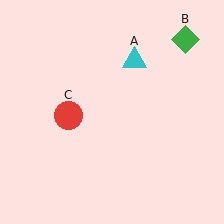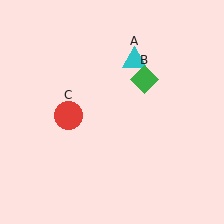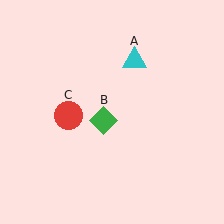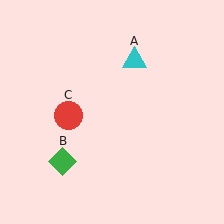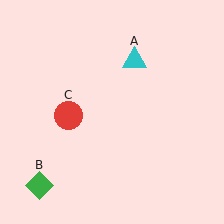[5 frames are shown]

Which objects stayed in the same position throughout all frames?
Cyan triangle (object A) and red circle (object C) remained stationary.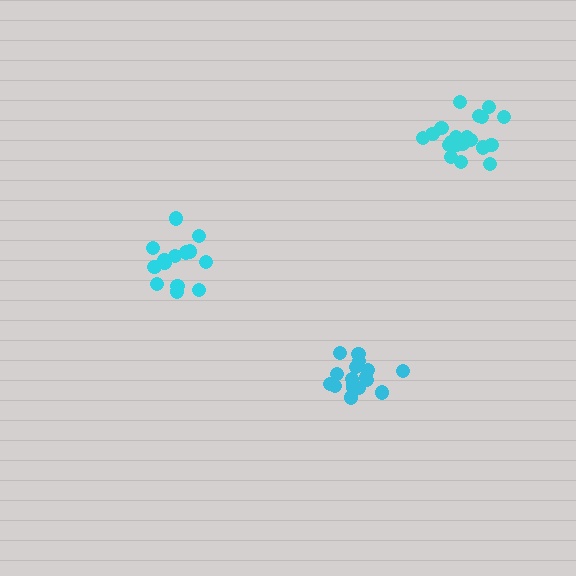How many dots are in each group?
Group 1: 18 dots, Group 2: 20 dots, Group 3: 14 dots (52 total).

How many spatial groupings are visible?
There are 3 spatial groupings.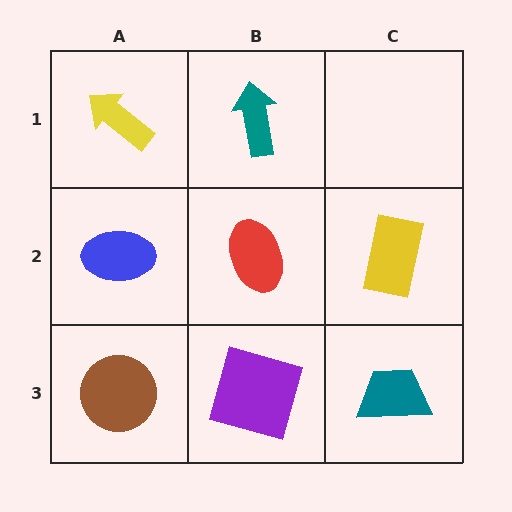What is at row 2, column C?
A yellow rectangle.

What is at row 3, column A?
A brown circle.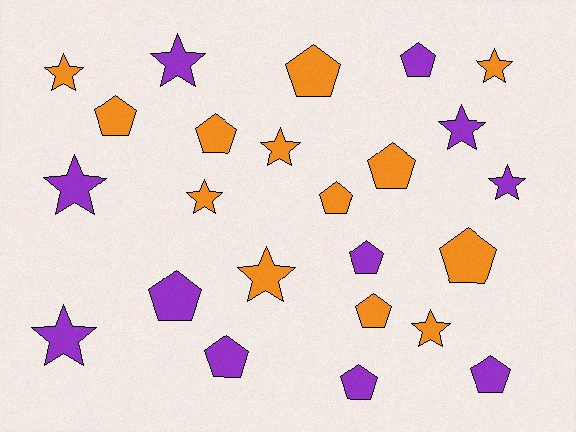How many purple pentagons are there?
There are 6 purple pentagons.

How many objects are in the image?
There are 24 objects.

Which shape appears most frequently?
Pentagon, with 13 objects.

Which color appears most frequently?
Orange, with 13 objects.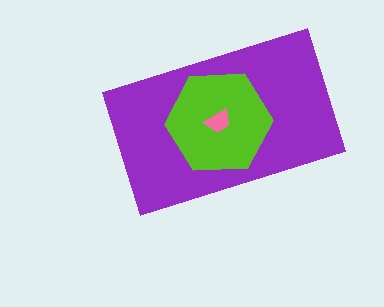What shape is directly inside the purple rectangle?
The lime hexagon.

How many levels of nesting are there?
3.